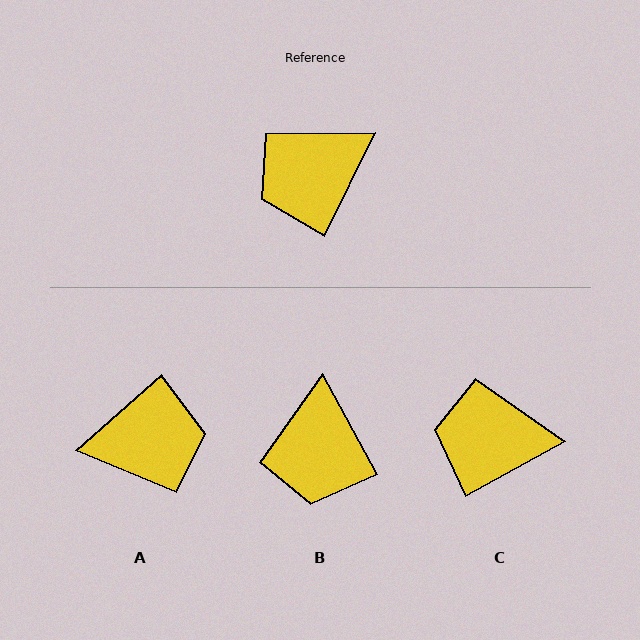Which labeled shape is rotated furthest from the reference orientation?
A, about 157 degrees away.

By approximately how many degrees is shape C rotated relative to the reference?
Approximately 35 degrees clockwise.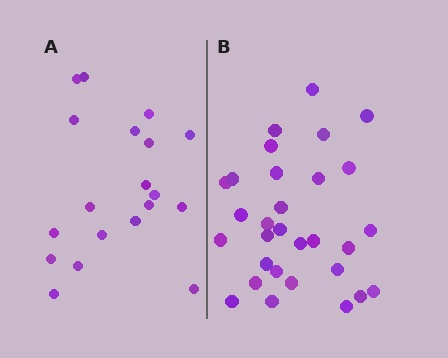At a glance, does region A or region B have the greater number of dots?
Region B (the right region) has more dots.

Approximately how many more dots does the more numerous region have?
Region B has roughly 12 or so more dots than region A.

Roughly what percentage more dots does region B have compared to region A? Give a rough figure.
About 60% more.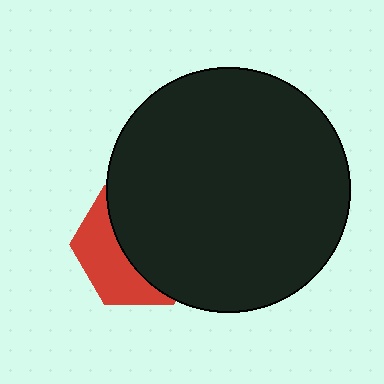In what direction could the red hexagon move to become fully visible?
The red hexagon could move left. That would shift it out from behind the black circle entirely.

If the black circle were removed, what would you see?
You would see the complete red hexagon.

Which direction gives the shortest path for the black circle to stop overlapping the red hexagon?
Moving right gives the shortest separation.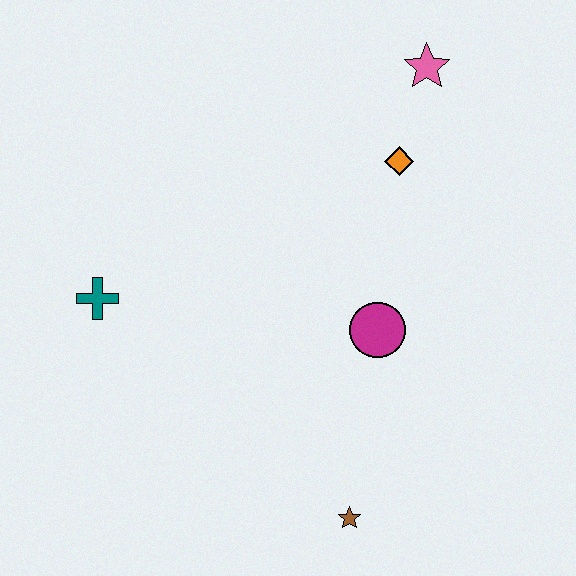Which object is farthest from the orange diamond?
The brown star is farthest from the orange diamond.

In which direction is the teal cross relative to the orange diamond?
The teal cross is to the left of the orange diamond.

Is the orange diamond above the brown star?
Yes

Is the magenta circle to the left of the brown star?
No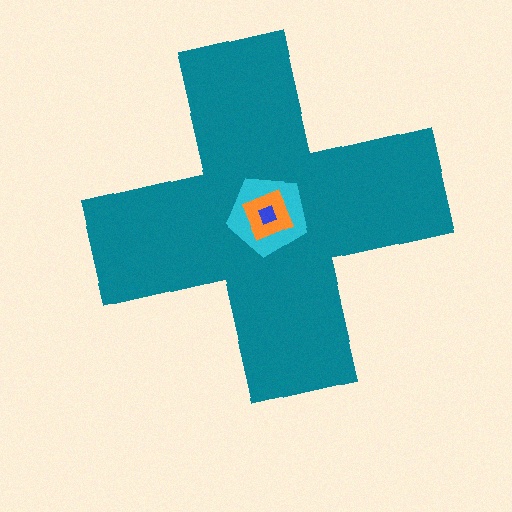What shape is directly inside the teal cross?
The cyan pentagon.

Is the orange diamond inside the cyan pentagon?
Yes.